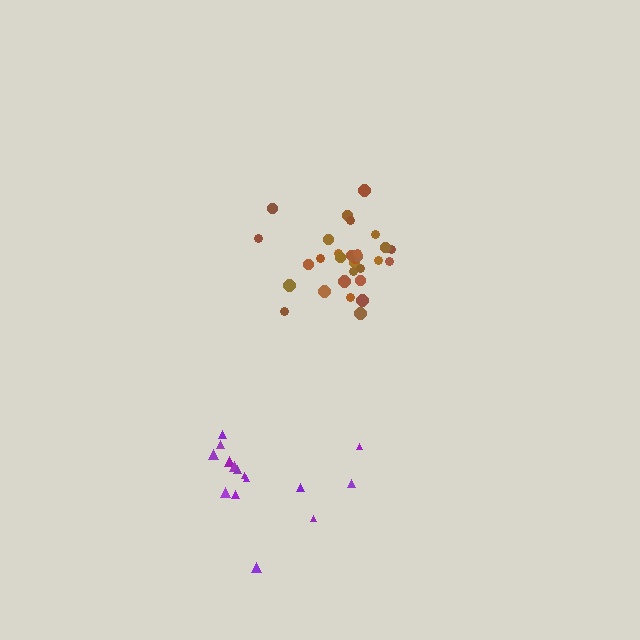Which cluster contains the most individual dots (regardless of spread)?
Brown (30).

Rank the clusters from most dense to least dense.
brown, purple.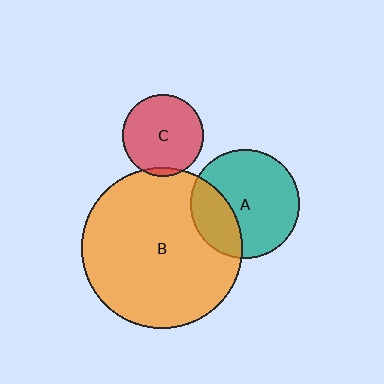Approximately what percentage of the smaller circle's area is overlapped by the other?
Approximately 30%.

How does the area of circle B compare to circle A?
Approximately 2.2 times.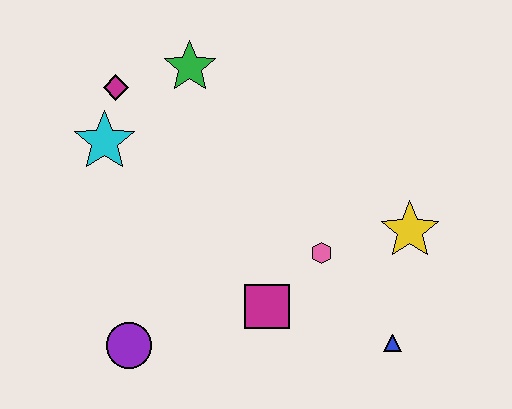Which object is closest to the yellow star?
The pink hexagon is closest to the yellow star.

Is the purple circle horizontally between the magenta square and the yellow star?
No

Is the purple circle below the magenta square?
Yes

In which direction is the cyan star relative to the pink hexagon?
The cyan star is to the left of the pink hexagon.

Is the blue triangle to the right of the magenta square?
Yes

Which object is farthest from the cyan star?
The blue triangle is farthest from the cyan star.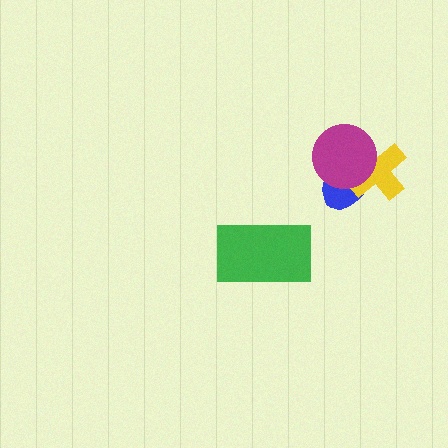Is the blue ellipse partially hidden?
Yes, it is partially covered by another shape.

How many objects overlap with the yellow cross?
2 objects overlap with the yellow cross.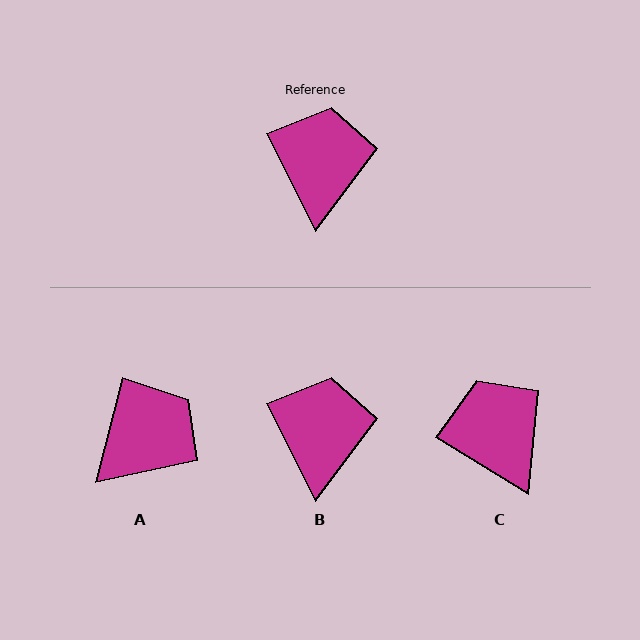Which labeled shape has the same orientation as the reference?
B.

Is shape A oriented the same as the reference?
No, it is off by about 40 degrees.